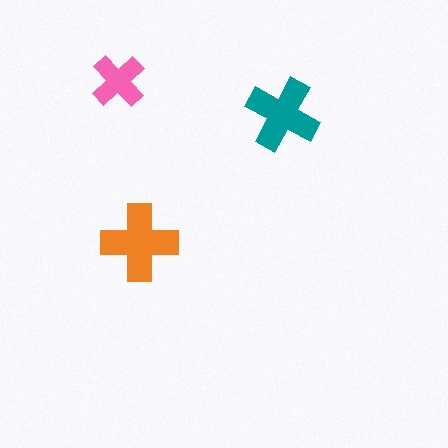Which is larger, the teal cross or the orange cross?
The orange one.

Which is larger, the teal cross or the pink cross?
The teal one.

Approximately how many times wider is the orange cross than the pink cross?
About 1.5 times wider.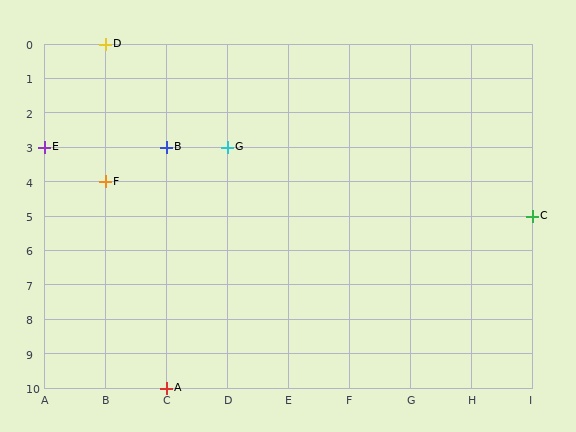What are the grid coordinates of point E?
Point E is at grid coordinates (A, 3).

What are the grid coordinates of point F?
Point F is at grid coordinates (B, 4).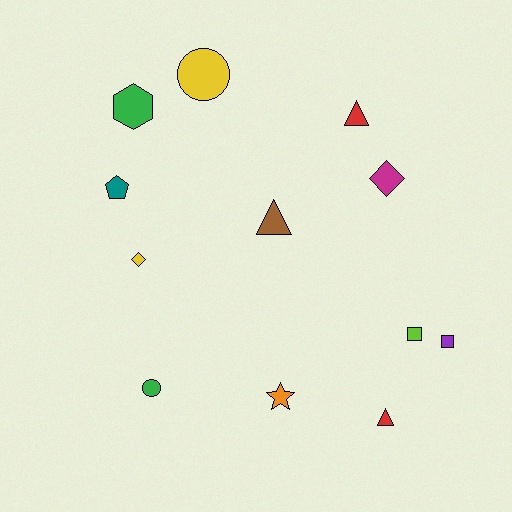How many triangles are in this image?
There are 3 triangles.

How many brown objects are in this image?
There is 1 brown object.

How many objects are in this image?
There are 12 objects.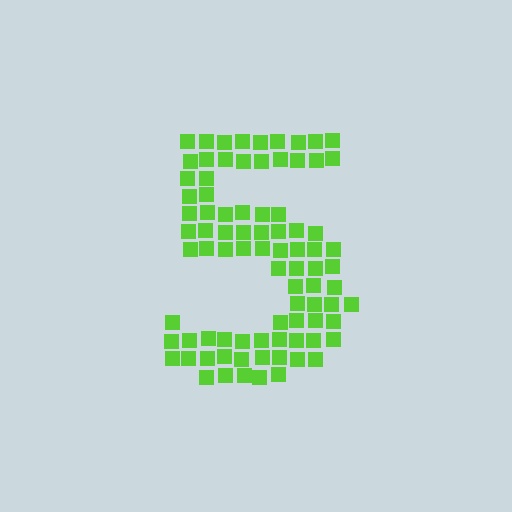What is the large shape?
The large shape is the digit 5.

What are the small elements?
The small elements are squares.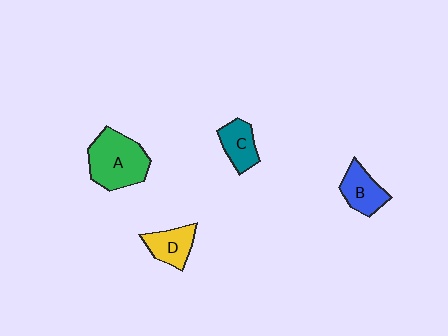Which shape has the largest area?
Shape A (green).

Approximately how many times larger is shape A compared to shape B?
Approximately 1.7 times.